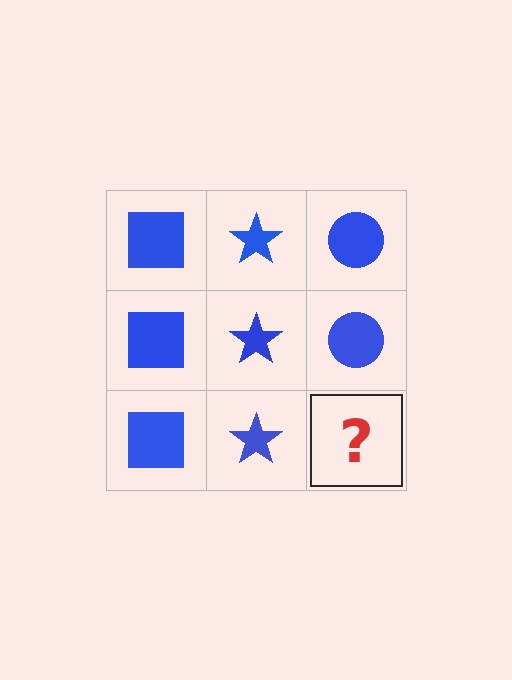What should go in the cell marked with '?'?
The missing cell should contain a blue circle.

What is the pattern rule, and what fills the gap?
The rule is that each column has a consistent shape. The gap should be filled with a blue circle.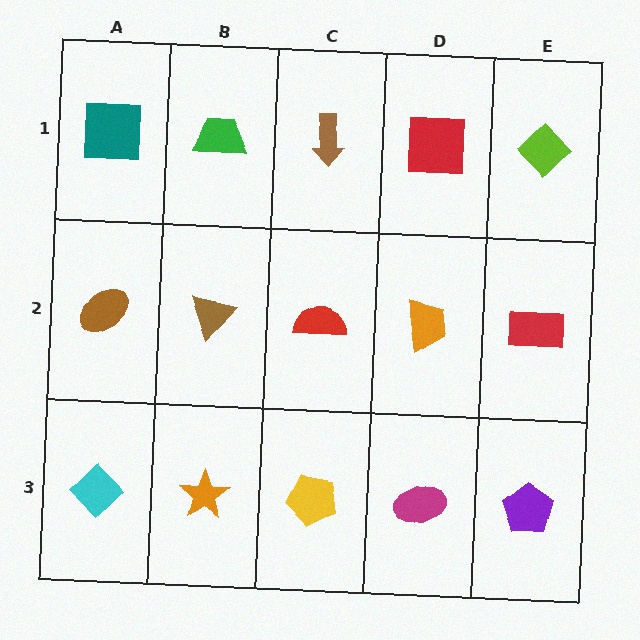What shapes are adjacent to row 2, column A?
A teal square (row 1, column A), a cyan diamond (row 3, column A), a brown triangle (row 2, column B).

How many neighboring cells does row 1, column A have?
2.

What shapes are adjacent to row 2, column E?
A lime diamond (row 1, column E), a purple pentagon (row 3, column E), an orange trapezoid (row 2, column D).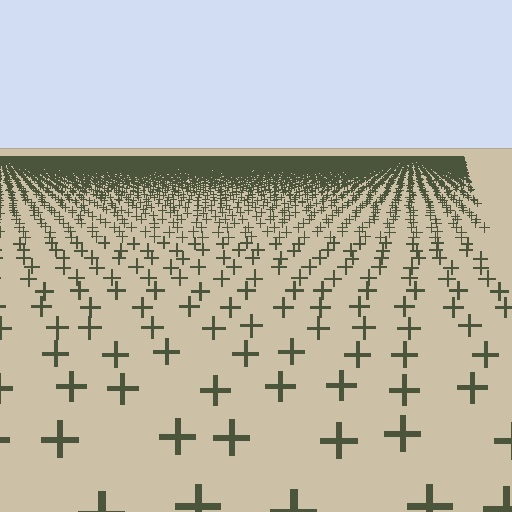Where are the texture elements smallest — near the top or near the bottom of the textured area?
Near the top.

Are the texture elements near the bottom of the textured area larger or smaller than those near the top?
Larger. Near the bottom, elements are closer to the viewer and appear at a bigger on-screen size.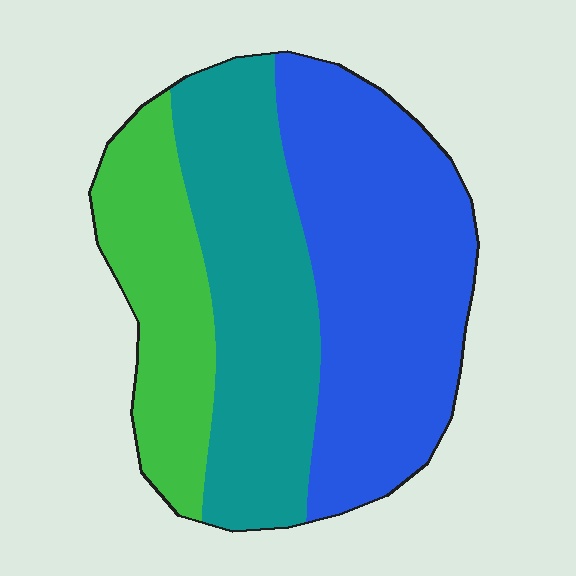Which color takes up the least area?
Green, at roughly 20%.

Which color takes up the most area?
Blue, at roughly 45%.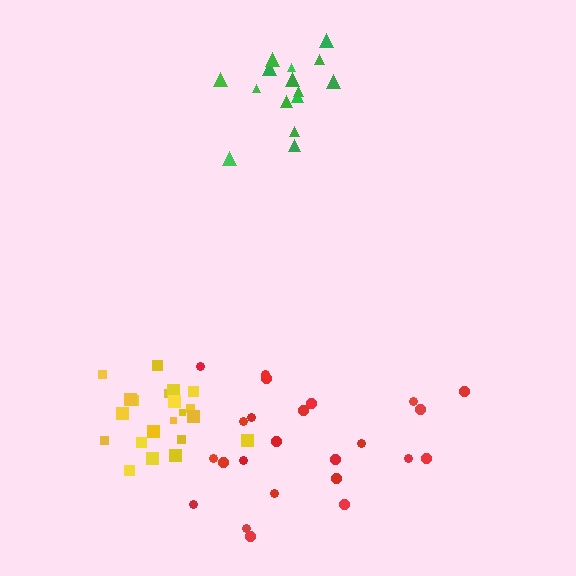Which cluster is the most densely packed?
Yellow.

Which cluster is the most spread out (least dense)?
Red.